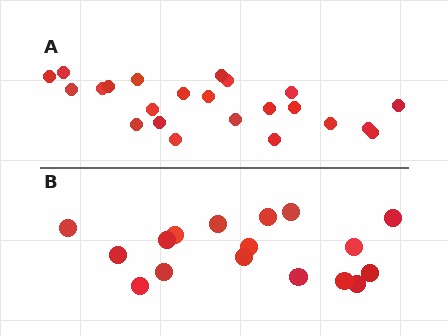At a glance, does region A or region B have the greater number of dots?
Region A (the top region) has more dots.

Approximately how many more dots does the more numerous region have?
Region A has about 6 more dots than region B.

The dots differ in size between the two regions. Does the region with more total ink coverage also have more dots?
No. Region B has more total ink coverage because its dots are larger, but region A actually contains more individual dots. Total area can be misleading — the number of items is what matters here.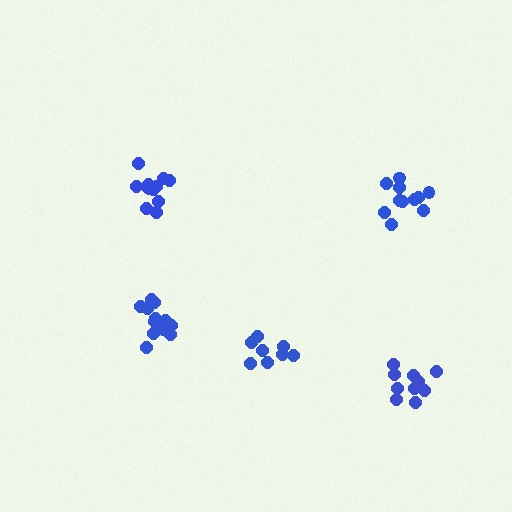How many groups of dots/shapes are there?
There are 5 groups.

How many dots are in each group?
Group 1: 12 dots, Group 2: 13 dots, Group 3: 11 dots, Group 4: 10 dots, Group 5: 8 dots (54 total).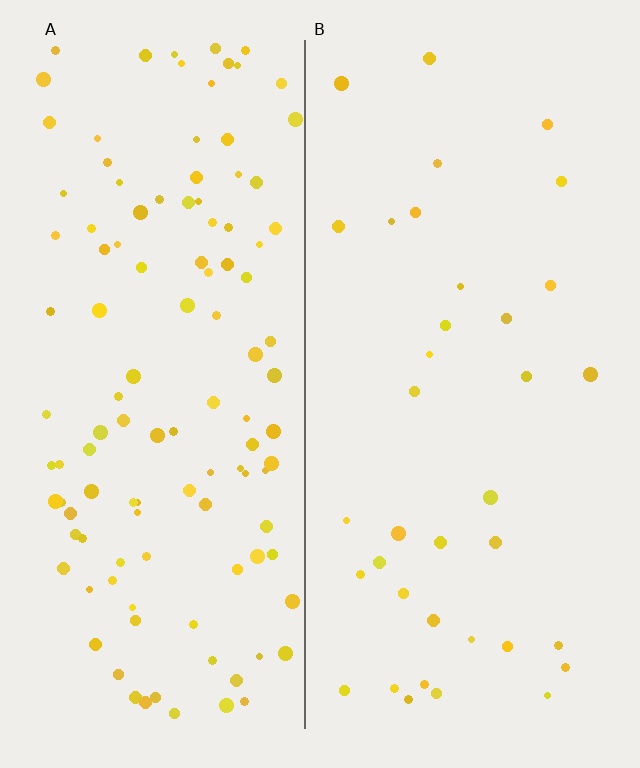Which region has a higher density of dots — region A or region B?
A (the left).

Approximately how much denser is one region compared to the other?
Approximately 3.2× — region A over region B.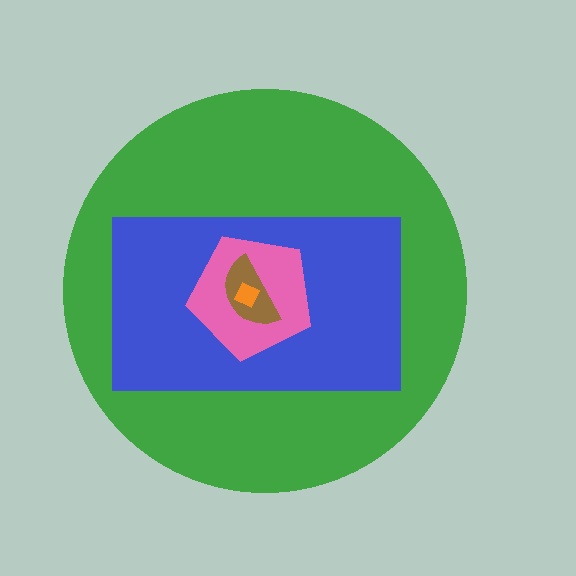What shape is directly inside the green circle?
The blue rectangle.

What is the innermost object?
The orange square.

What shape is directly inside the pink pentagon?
The brown semicircle.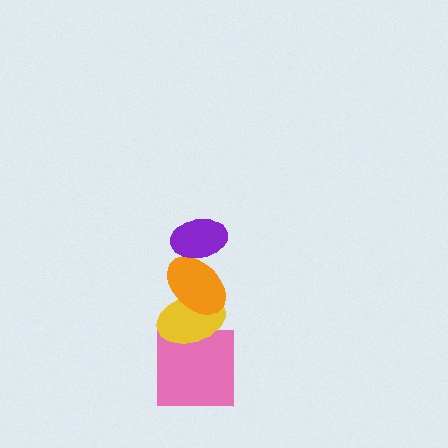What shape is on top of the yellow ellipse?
The orange ellipse is on top of the yellow ellipse.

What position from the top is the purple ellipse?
The purple ellipse is 1st from the top.